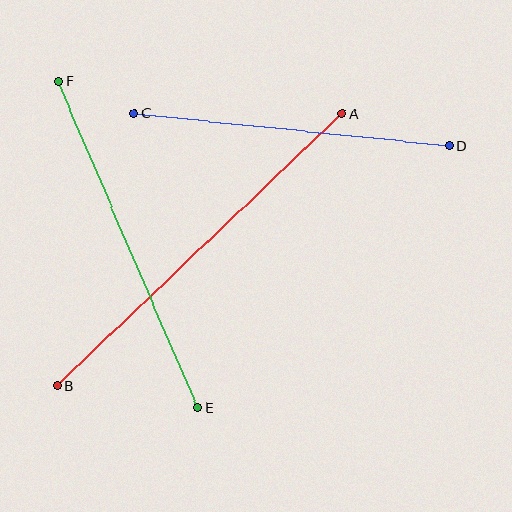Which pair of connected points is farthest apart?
Points A and B are farthest apart.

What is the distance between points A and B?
The distance is approximately 394 pixels.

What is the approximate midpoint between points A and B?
The midpoint is at approximately (200, 250) pixels.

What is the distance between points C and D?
The distance is approximately 317 pixels.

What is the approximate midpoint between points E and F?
The midpoint is at approximately (128, 244) pixels.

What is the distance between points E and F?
The distance is approximately 355 pixels.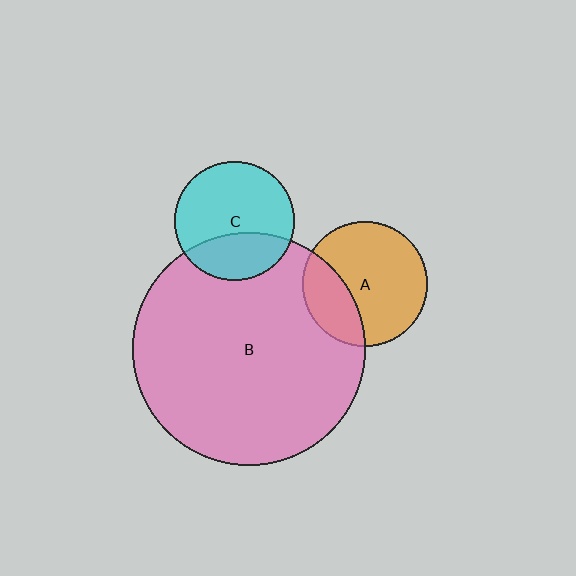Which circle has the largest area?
Circle B (pink).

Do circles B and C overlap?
Yes.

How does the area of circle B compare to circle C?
Approximately 3.8 times.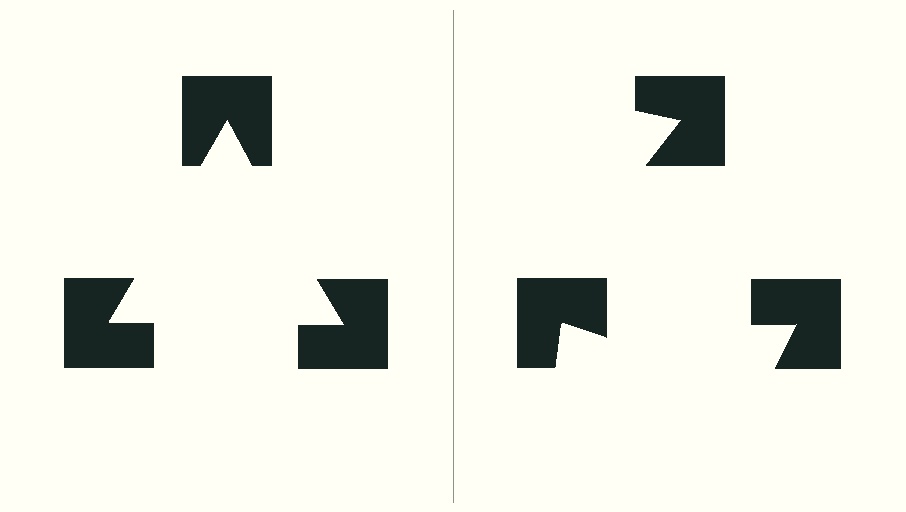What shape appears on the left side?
An illusory triangle.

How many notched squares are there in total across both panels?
6 — 3 on each side.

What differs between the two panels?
The notched squares are positioned identically on both sides; only the wedge orientations differ. On the left they align to a triangle; on the right they are misaligned.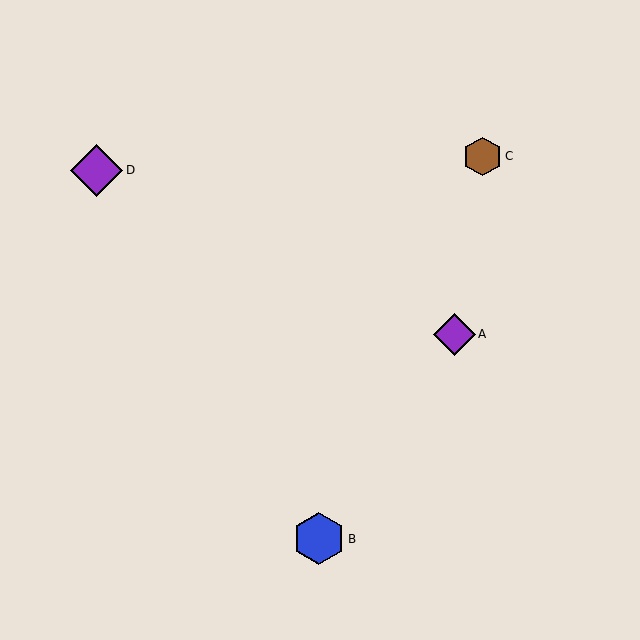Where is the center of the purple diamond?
The center of the purple diamond is at (454, 334).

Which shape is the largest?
The blue hexagon (labeled B) is the largest.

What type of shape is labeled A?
Shape A is a purple diamond.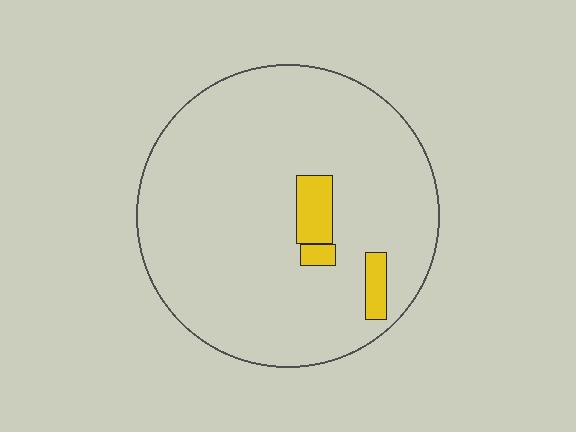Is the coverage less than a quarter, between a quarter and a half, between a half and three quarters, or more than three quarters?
Less than a quarter.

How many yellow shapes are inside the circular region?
3.